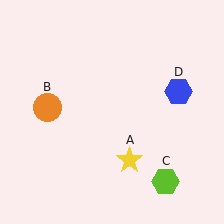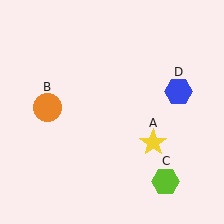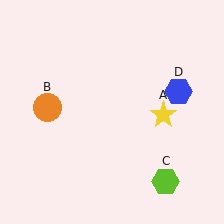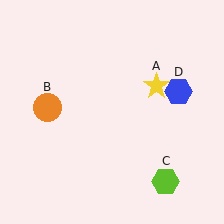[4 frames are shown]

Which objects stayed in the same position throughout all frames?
Orange circle (object B) and lime hexagon (object C) and blue hexagon (object D) remained stationary.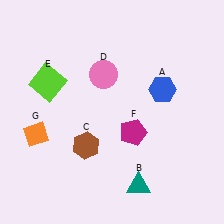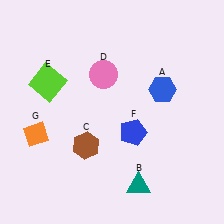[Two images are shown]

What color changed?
The pentagon (F) changed from magenta in Image 1 to blue in Image 2.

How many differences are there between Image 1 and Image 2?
There is 1 difference between the two images.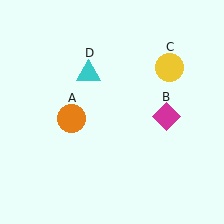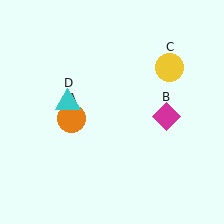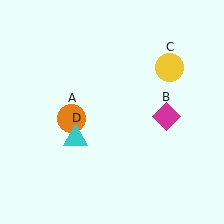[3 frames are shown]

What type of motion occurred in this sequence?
The cyan triangle (object D) rotated counterclockwise around the center of the scene.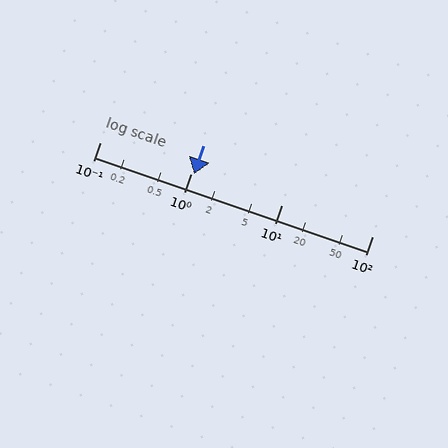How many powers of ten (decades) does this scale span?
The scale spans 3 decades, from 0.1 to 100.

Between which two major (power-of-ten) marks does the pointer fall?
The pointer is between 1 and 10.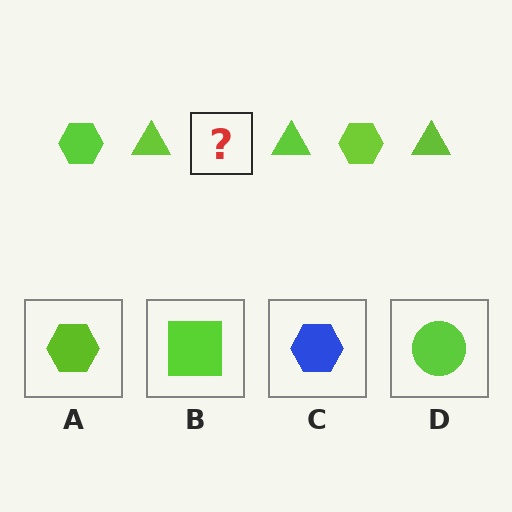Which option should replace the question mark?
Option A.